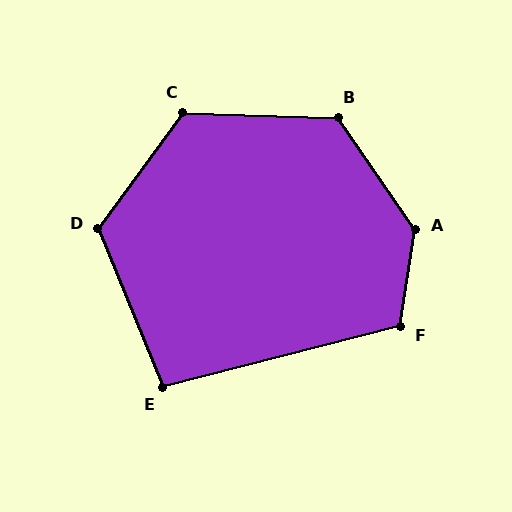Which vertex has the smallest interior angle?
E, at approximately 98 degrees.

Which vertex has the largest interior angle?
A, at approximately 137 degrees.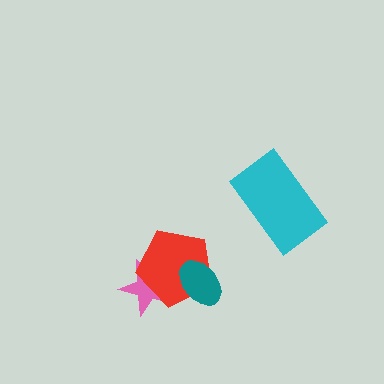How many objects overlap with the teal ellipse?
1 object overlaps with the teal ellipse.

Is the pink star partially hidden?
Yes, it is partially covered by another shape.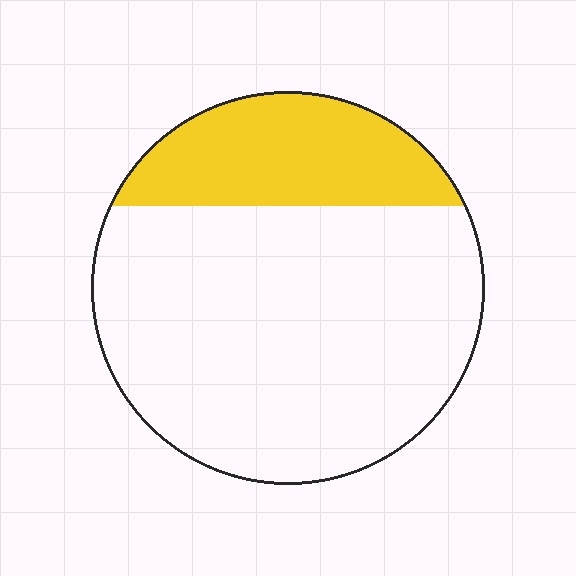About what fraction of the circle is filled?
About one quarter (1/4).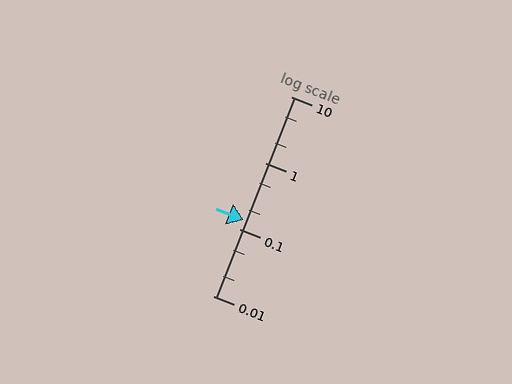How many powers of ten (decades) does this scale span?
The scale spans 3 decades, from 0.01 to 10.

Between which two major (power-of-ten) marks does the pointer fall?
The pointer is between 0.1 and 1.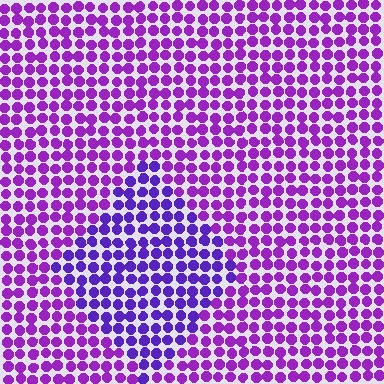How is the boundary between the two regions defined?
The boundary is defined purely by a slight shift in hue (about 26 degrees). Spacing, size, and orientation are identical on both sides.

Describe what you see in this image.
The image is filled with small purple elements in a uniform arrangement. A diamond-shaped region is visible where the elements are tinted to a slightly different hue, forming a subtle color boundary.